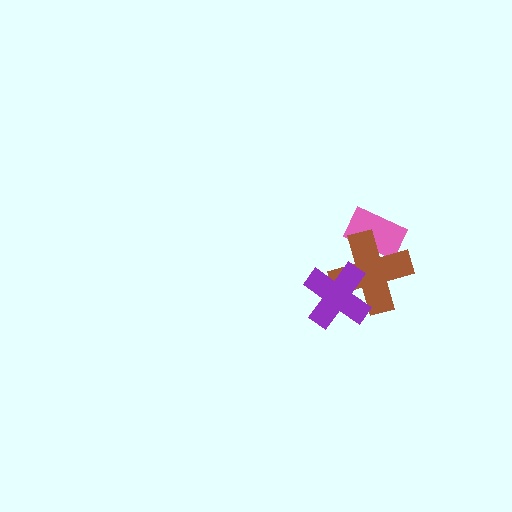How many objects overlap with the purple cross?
1 object overlaps with the purple cross.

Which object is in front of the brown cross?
The purple cross is in front of the brown cross.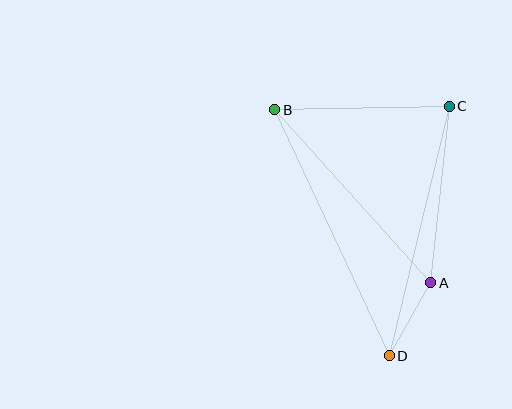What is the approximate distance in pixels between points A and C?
The distance between A and C is approximately 177 pixels.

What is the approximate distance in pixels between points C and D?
The distance between C and D is approximately 257 pixels.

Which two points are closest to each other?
Points A and D are closest to each other.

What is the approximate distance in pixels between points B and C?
The distance between B and C is approximately 174 pixels.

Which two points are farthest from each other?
Points B and D are farthest from each other.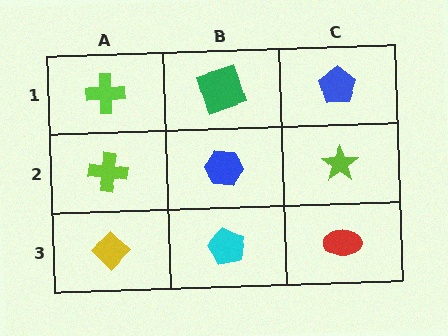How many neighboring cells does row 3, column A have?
2.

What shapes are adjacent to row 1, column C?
A lime star (row 2, column C), a green square (row 1, column B).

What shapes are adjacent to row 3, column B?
A blue hexagon (row 2, column B), a yellow diamond (row 3, column A), a red ellipse (row 3, column C).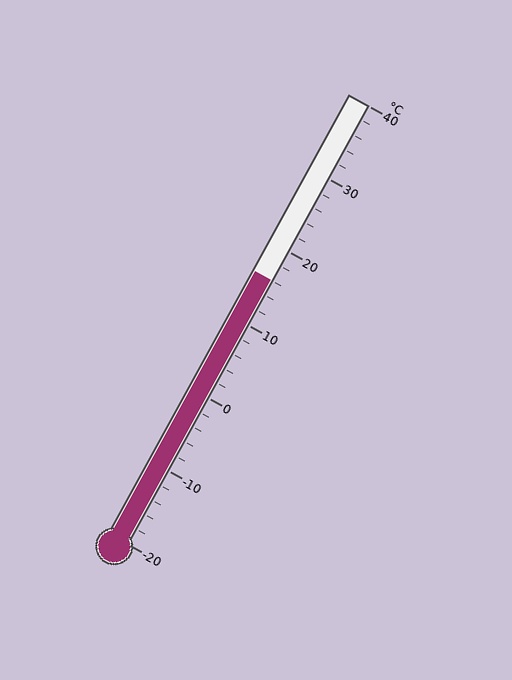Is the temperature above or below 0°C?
The temperature is above 0°C.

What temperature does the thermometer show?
The thermometer shows approximately 16°C.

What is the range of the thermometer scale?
The thermometer scale ranges from -20°C to 40°C.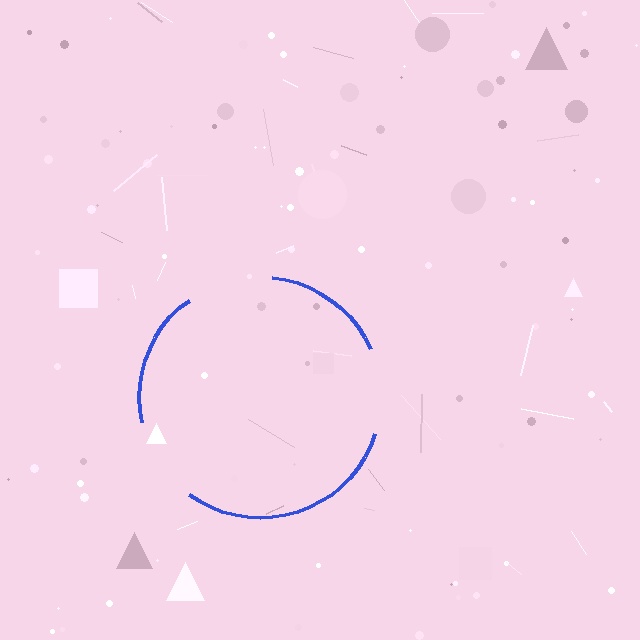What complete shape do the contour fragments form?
The contour fragments form a circle.